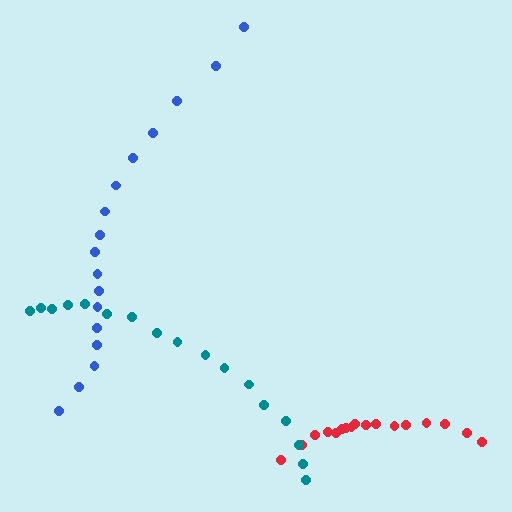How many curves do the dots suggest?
There are 3 distinct paths.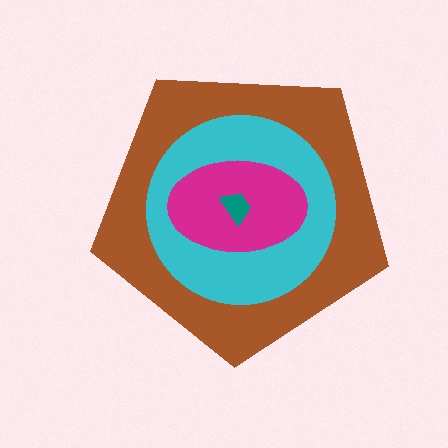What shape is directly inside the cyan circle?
The magenta ellipse.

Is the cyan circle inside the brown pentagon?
Yes.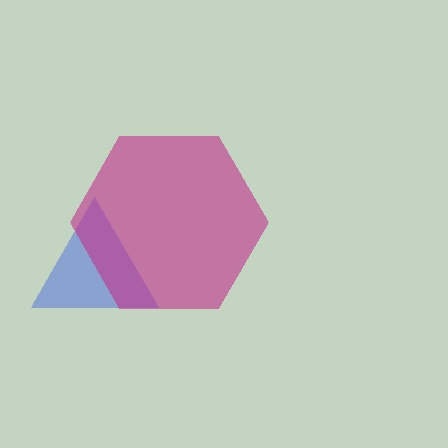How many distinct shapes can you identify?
There are 2 distinct shapes: a blue triangle, a magenta hexagon.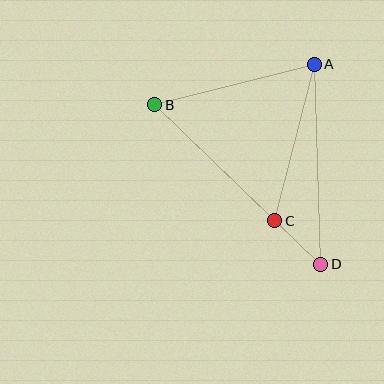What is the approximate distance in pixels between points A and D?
The distance between A and D is approximately 200 pixels.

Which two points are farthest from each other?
Points B and D are farthest from each other.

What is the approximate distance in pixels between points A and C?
The distance between A and C is approximately 161 pixels.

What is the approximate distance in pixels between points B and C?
The distance between B and C is approximately 167 pixels.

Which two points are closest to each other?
Points C and D are closest to each other.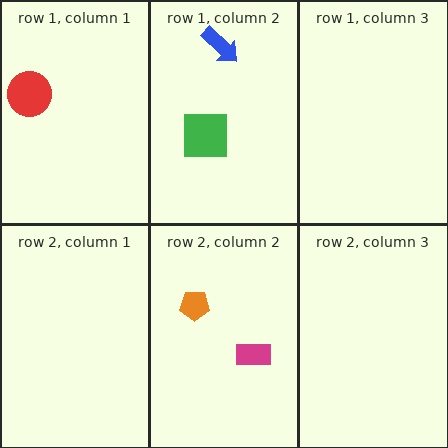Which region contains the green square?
The row 1, column 2 region.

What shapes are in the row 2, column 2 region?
The magenta rectangle, the orange pentagon.